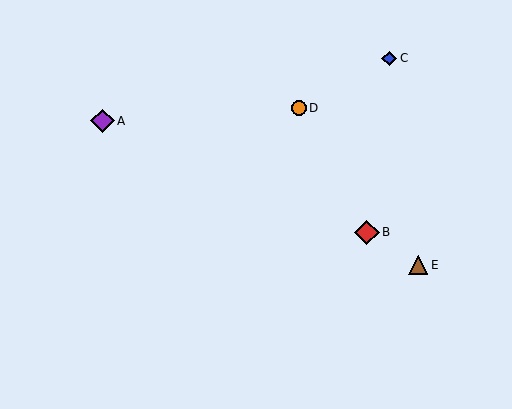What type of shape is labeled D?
Shape D is an orange circle.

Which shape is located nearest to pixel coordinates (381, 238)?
The red diamond (labeled B) at (367, 232) is nearest to that location.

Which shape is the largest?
The red diamond (labeled B) is the largest.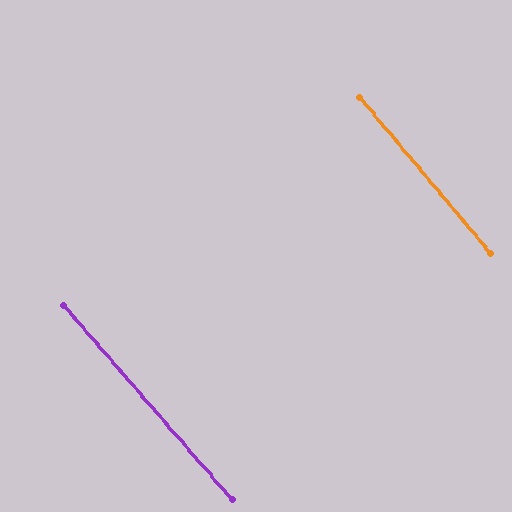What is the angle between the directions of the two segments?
Approximately 1 degree.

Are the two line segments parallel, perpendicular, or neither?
Parallel — their directions differ by only 0.9°.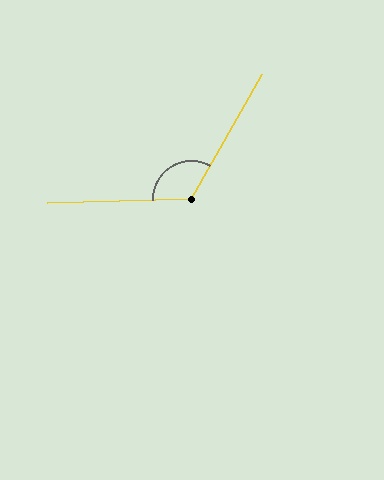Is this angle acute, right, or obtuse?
It is obtuse.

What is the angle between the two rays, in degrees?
Approximately 121 degrees.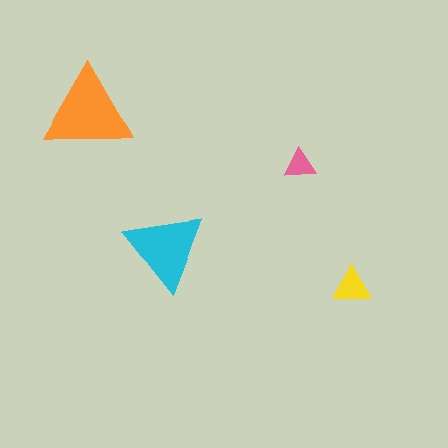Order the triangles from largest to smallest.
the orange one, the cyan one, the yellow one, the pink one.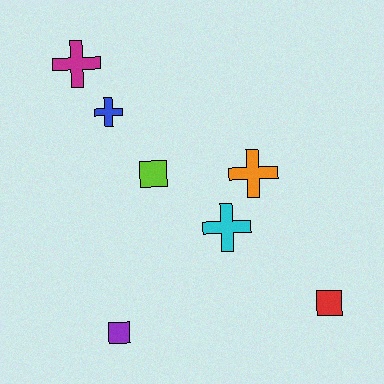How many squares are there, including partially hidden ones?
There are 3 squares.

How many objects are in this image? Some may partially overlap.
There are 7 objects.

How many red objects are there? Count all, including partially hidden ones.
There is 1 red object.